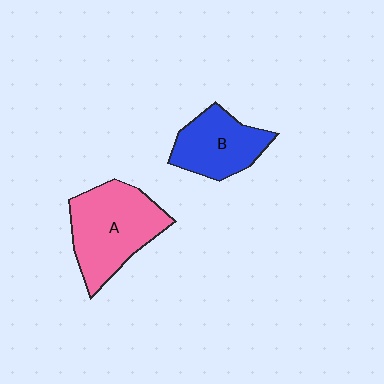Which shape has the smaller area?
Shape B (blue).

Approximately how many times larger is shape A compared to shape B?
Approximately 1.4 times.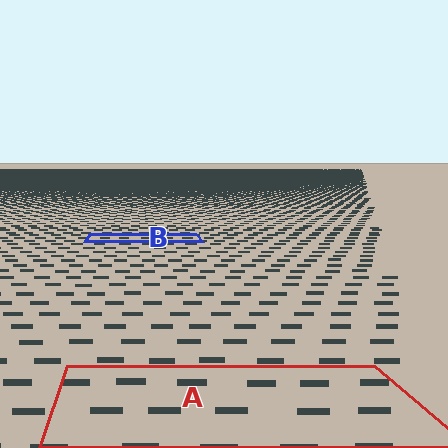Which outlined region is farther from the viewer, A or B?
Region B is farther from the viewer — the texture elements inside it appear smaller and more densely packed.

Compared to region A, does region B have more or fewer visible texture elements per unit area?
Region B has more texture elements per unit area — they are packed more densely because it is farther away.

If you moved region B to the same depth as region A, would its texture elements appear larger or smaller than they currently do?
They would appear larger. At a closer depth, the same texture elements are projected at a bigger on-screen size.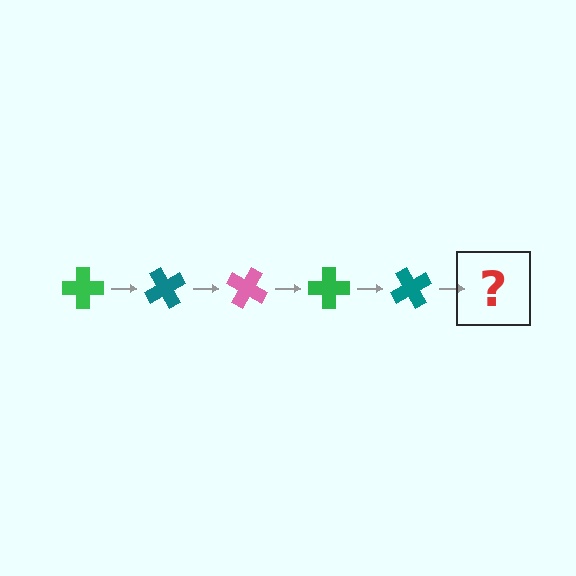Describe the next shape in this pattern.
It should be a pink cross, rotated 300 degrees from the start.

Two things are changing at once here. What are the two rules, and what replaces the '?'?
The two rules are that it rotates 60 degrees each step and the color cycles through green, teal, and pink. The '?' should be a pink cross, rotated 300 degrees from the start.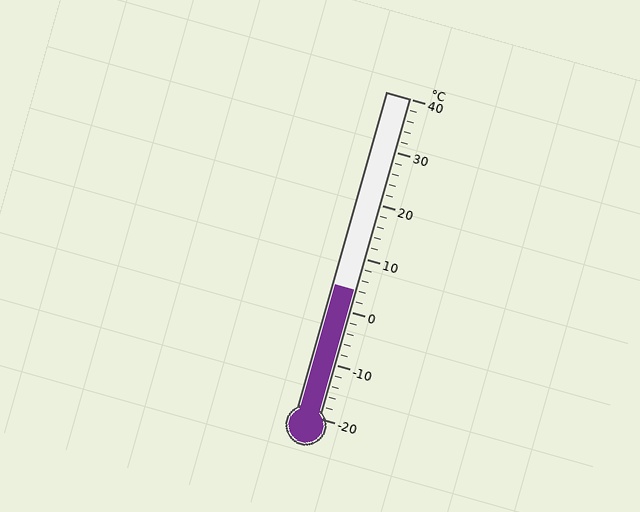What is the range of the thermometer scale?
The thermometer scale ranges from -20°C to 40°C.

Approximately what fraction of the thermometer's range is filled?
The thermometer is filled to approximately 40% of its range.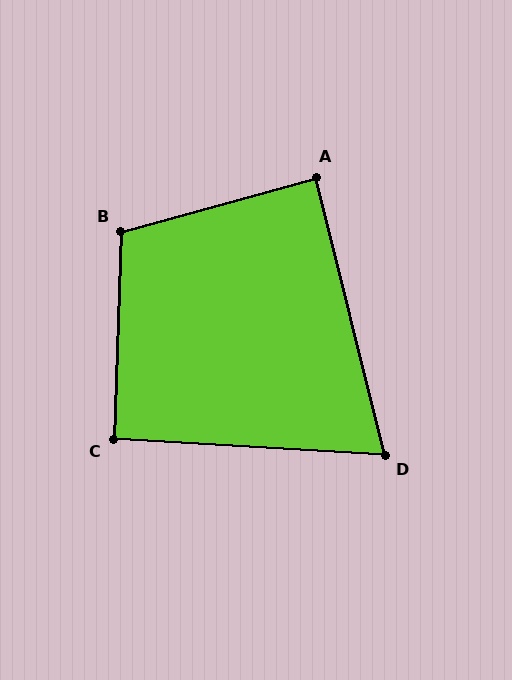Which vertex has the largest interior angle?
B, at approximately 107 degrees.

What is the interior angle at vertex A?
Approximately 89 degrees (approximately right).